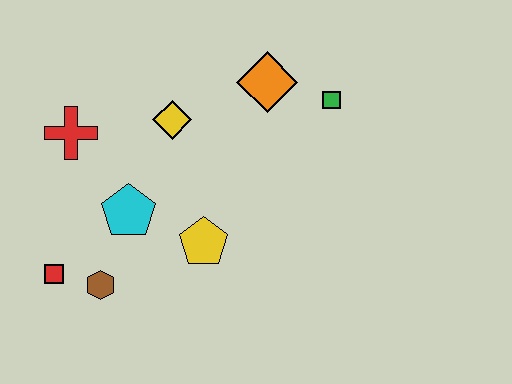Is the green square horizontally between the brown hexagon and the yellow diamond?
No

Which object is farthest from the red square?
The green square is farthest from the red square.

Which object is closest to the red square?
The brown hexagon is closest to the red square.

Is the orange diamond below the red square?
No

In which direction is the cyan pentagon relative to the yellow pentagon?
The cyan pentagon is to the left of the yellow pentagon.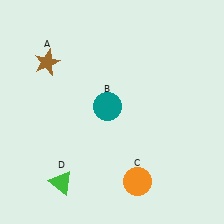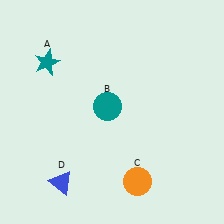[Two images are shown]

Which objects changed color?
A changed from brown to teal. D changed from green to blue.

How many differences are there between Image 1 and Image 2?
There are 2 differences between the two images.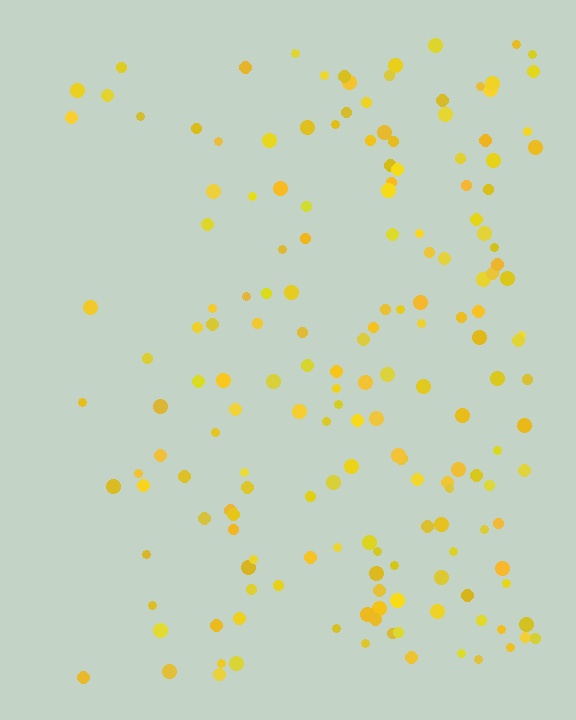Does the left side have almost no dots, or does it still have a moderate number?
Still a moderate number, just noticeably fewer than the right.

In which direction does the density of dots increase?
From left to right, with the right side densest.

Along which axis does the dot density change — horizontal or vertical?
Horizontal.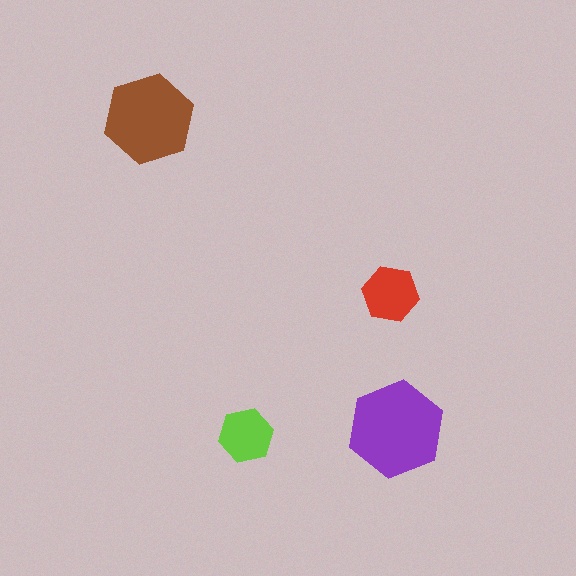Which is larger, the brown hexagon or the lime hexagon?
The brown one.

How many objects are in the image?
There are 4 objects in the image.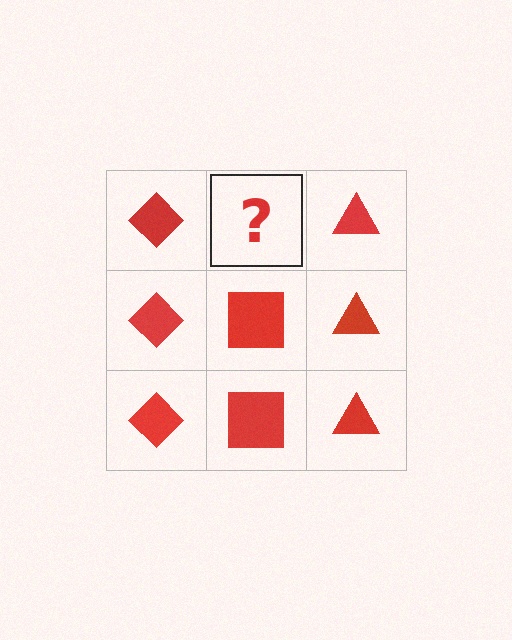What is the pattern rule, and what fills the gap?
The rule is that each column has a consistent shape. The gap should be filled with a red square.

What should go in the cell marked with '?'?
The missing cell should contain a red square.